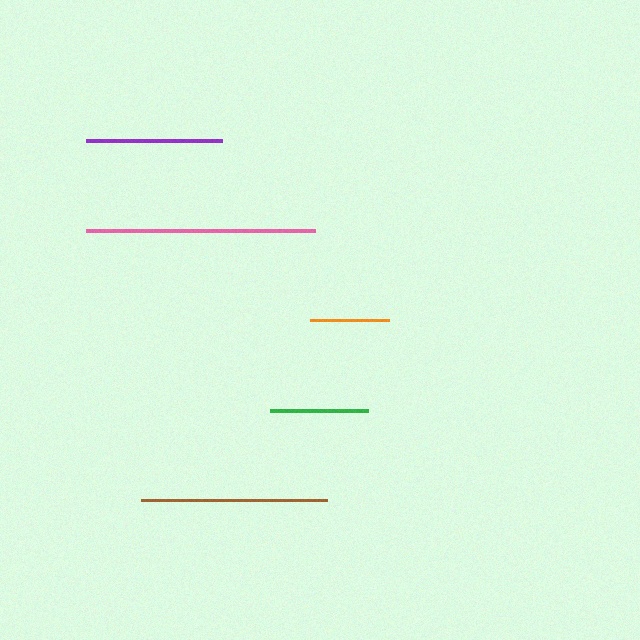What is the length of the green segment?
The green segment is approximately 98 pixels long.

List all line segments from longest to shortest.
From longest to shortest: pink, brown, purple, green, orange.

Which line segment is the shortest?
The orange line is the shortest at approximately 79 pixels.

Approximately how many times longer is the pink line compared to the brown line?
The pink line is approximately 1.2 times the length of the brown line.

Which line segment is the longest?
The pink line is the longest at approximately 230 pixels.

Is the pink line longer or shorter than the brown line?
The pink line is longer than the brown line.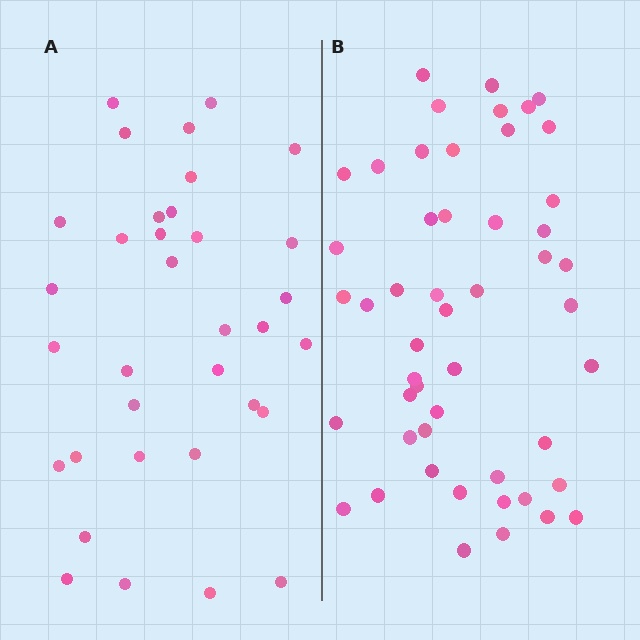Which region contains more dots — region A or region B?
Region B (the right region) has more dots.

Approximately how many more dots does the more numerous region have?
Region B has approximately 15 more dots than region A.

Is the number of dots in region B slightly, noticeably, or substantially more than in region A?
Region B has substantially more. The ratio is roughly 1.5 to 1.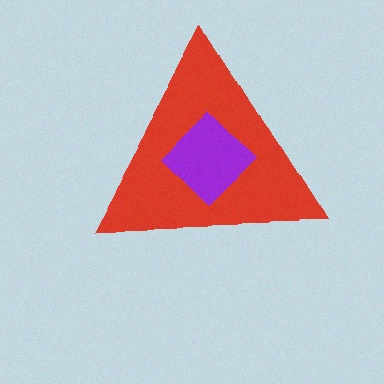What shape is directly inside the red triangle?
The purple diamond.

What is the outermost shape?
The red triangle.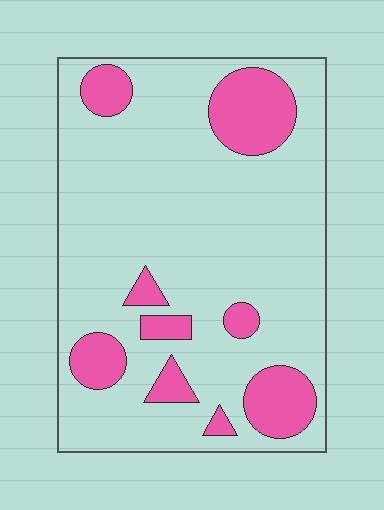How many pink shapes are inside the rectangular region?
9.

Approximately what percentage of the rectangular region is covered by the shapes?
Approximately 20%.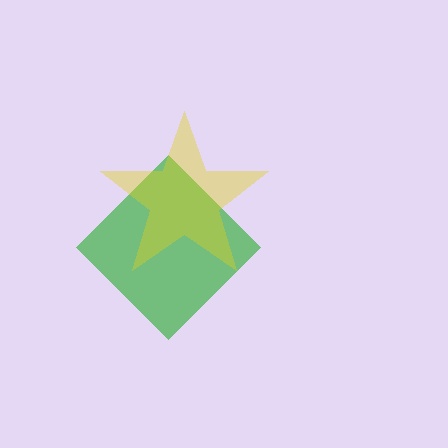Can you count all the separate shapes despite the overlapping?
Yes, there are 2 separate shapes.